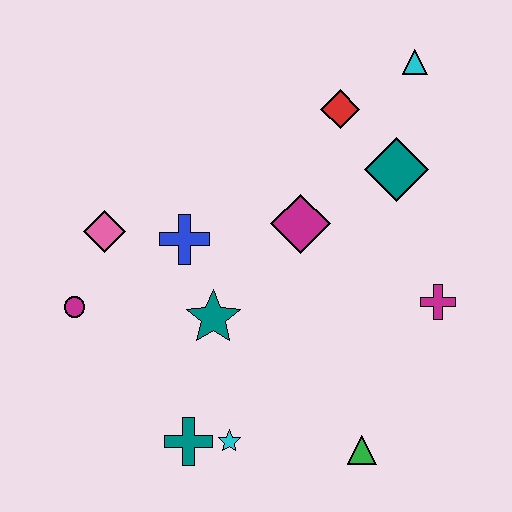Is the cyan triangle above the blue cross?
Yes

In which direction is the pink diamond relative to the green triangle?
The pink diamond is to the left of the green triangle.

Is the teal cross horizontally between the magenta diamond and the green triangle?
No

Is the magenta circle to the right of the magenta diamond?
No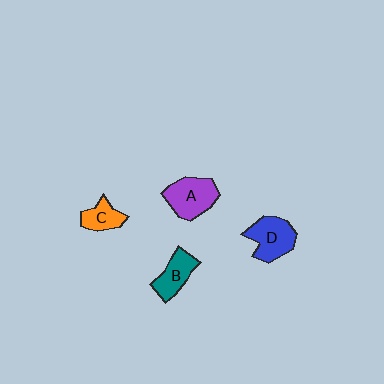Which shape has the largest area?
Shape A (purple).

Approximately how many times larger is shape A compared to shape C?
Approximately 1.7 times.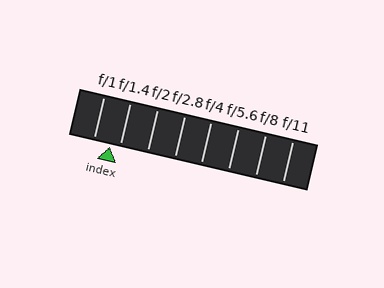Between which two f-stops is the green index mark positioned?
The index mark is between f/1 and f/1.4.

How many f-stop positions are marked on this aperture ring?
There are 8 f-stop positions marked.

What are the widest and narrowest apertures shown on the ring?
The widest aperture shown is f/1 and the narrowest is f/11.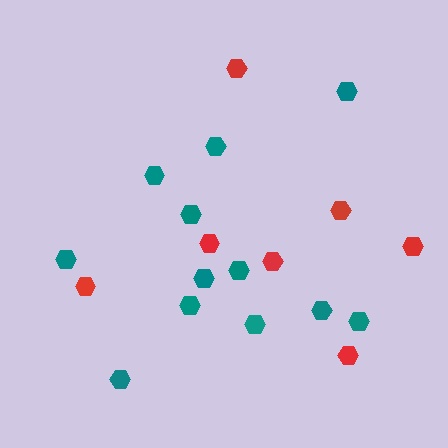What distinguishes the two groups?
There are 2 groups: one group of teal hexagons (12) and one group of red hexagons (7).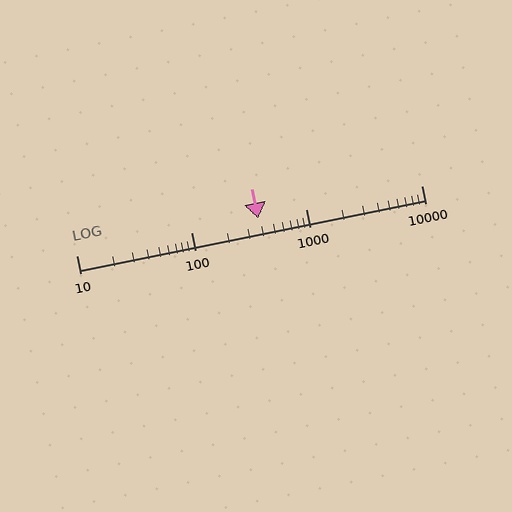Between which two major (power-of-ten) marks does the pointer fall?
The pointer is between 100 and 1000.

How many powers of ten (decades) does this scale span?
The scale spans 3 decades, from 10 to 10000.